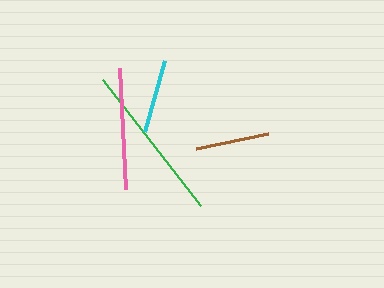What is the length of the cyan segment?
The cyan segment is approximately 74 pixels long.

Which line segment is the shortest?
The brown line is the shortest at approximately 74 pixels.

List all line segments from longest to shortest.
From longest to shortest: green, pink, cyan, brown.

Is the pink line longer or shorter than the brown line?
The pink line is longer than the brown line.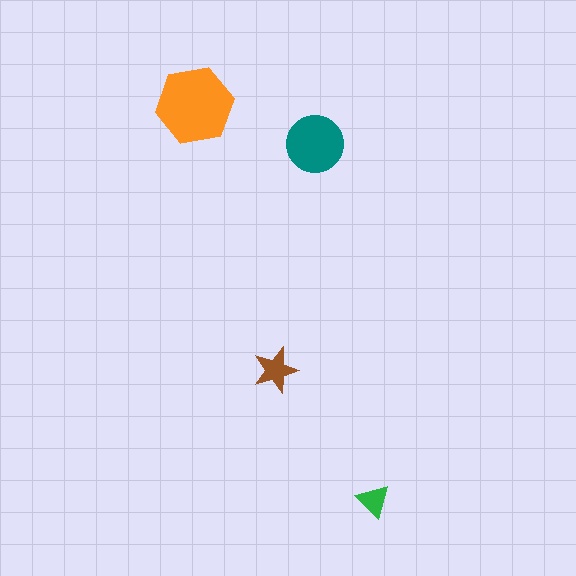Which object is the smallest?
The green triangle.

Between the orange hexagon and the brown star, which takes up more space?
The orange hexagon.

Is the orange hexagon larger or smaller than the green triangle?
Larger.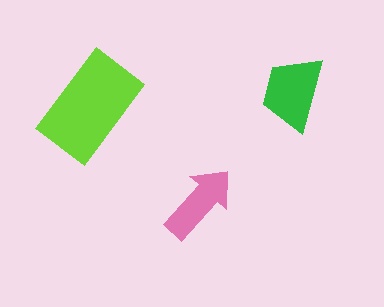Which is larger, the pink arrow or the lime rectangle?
The lime rectangle.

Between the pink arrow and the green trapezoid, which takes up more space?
The green trapezoid.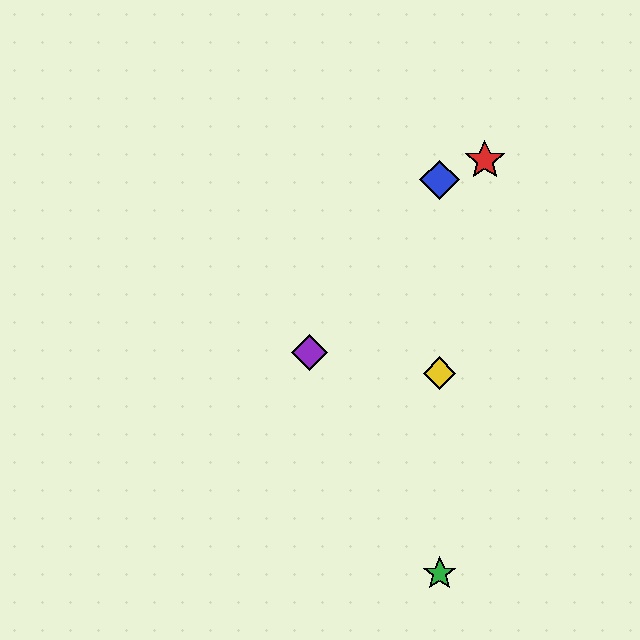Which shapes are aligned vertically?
The blue diamond, the green star, the yellow diamond are aligned vertically.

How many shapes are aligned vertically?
3 shapes (the blue diamond, the green star, the yellow diamond) are aligned vertically.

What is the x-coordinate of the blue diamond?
The blue diamond is at x≈440.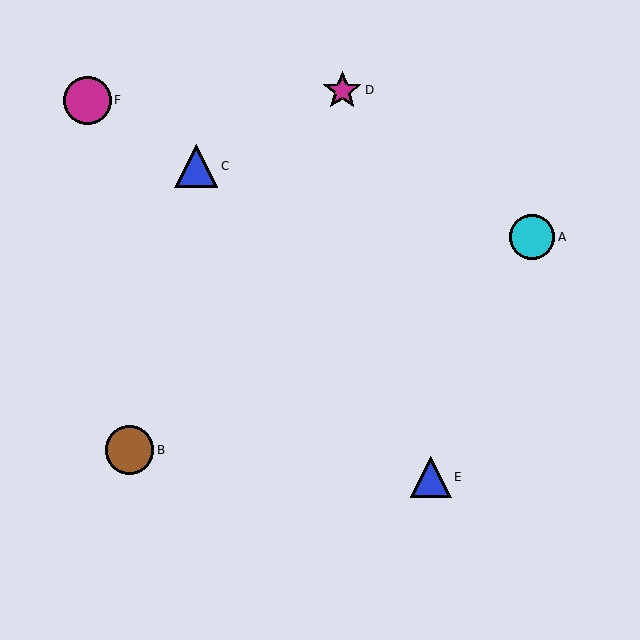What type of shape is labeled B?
Shape B is a brown circle.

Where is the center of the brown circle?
The center of the brown circle is at (130, 450).